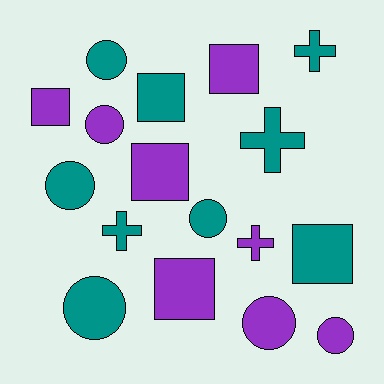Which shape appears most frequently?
Circle, with 7 objects.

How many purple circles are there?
There are 3 purple circles.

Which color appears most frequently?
Teal, with 9 objects.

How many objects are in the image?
There are 17 objects.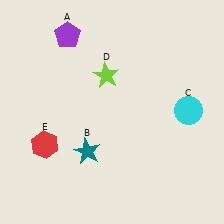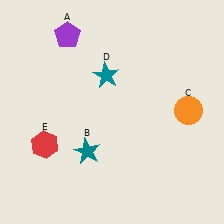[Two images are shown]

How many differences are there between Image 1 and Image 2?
There are 2 differences between the two images.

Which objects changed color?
C changed from cyan to orange. D changed from lime to teal.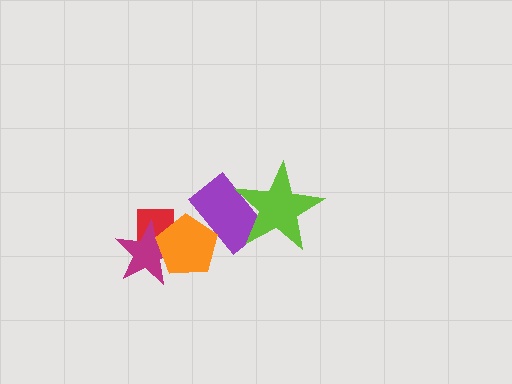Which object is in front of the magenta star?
The orange pentagon is in front of the magenta star.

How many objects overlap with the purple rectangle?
2 objects overlap with the purple rectangle.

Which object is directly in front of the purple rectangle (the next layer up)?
The orange pentagon is directly in front of the purple rectangle.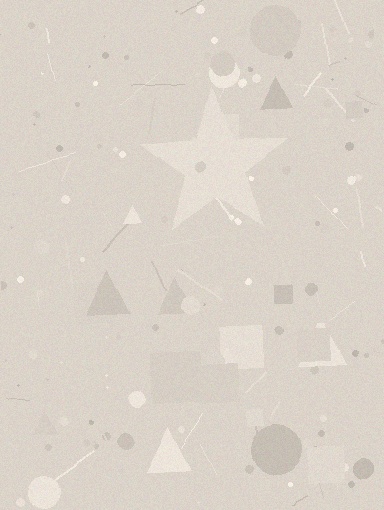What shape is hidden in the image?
A star is hidden in the image.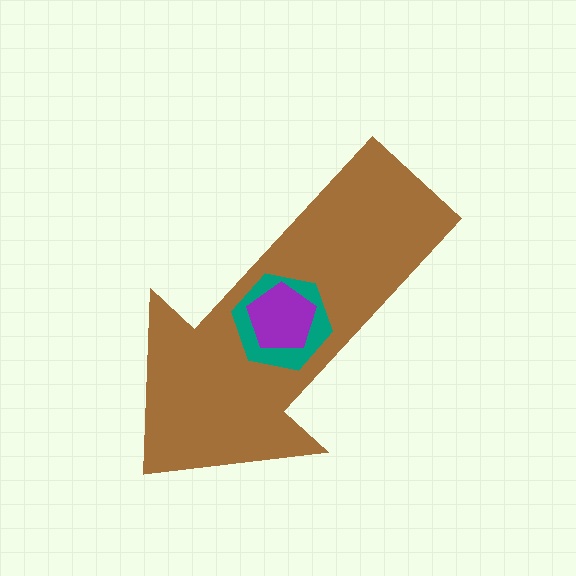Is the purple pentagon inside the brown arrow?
Yes.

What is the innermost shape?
The purple pentagon.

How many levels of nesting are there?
3.